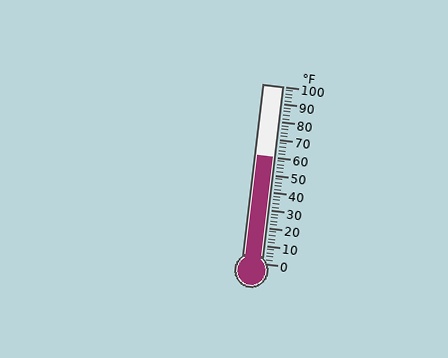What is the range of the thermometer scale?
The thermometer scale ranges from 0°F to 100°F.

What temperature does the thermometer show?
The thermometer shows approximately 60°F.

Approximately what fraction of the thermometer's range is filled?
The thermometer is filled to approximately 60% of its range.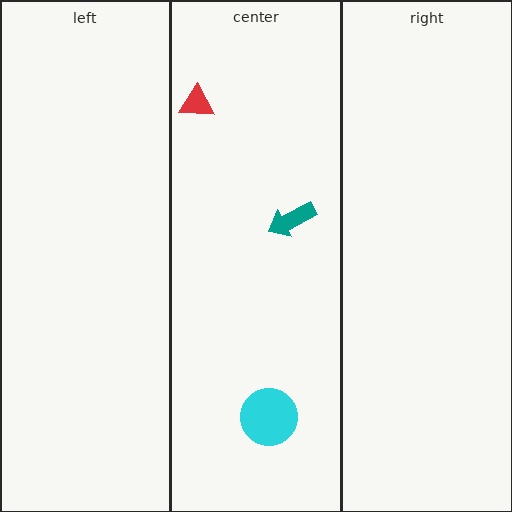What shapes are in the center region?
The red triangle, the cyan circle, the teal arrow.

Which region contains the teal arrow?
The center region.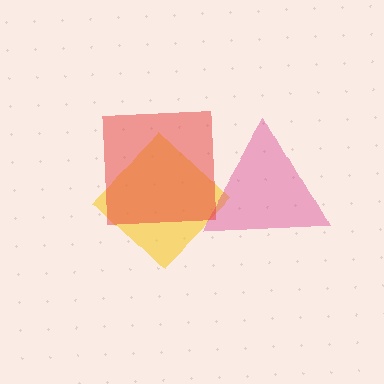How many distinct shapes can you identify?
There are 3 distinct shapes: a yellow diamond, a magenta triangle, a red square.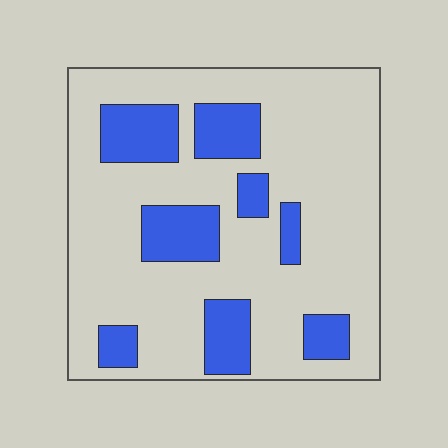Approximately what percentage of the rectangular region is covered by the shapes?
Approximately 25%.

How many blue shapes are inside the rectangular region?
8.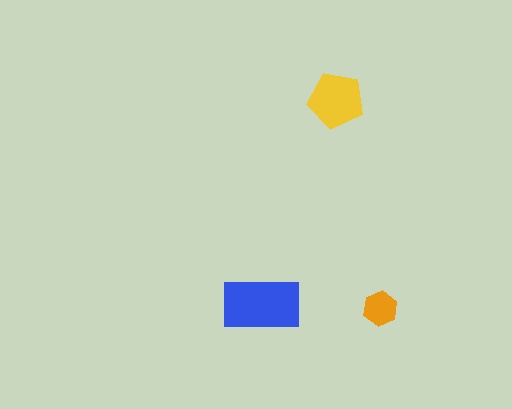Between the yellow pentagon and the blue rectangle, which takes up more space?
The blue rectangle.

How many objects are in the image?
There are 3 objects in the image.